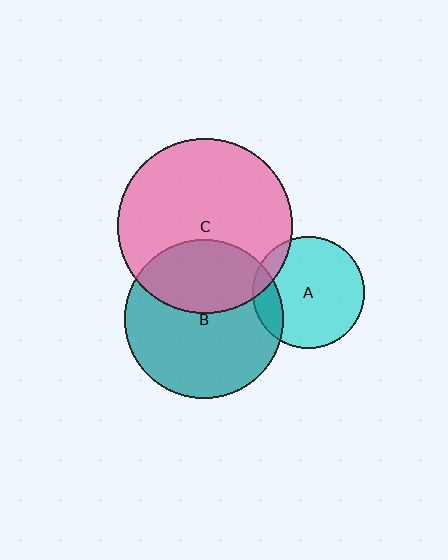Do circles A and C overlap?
Yes.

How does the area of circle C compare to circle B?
Approximately 1.2 times.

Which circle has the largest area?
Circle C (pink).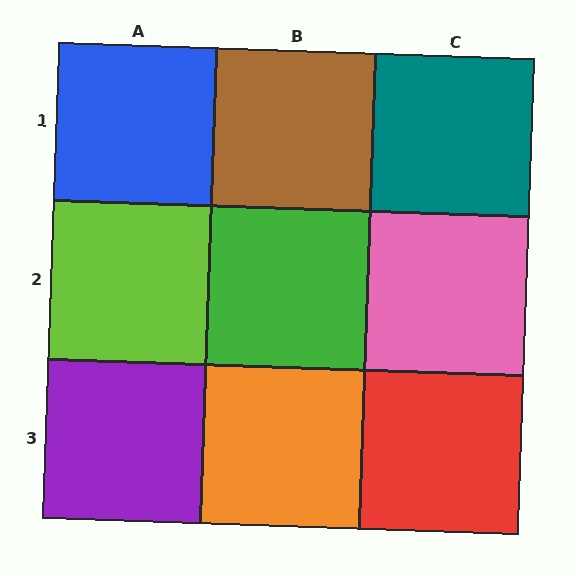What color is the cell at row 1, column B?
Brown.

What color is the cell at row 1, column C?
Teal.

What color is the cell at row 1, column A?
Blue.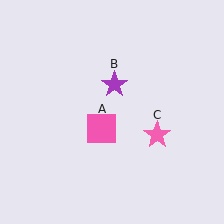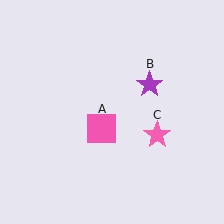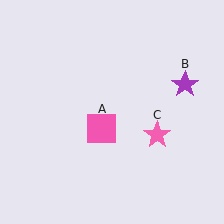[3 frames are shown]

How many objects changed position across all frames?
1 object changed position: purple star (object B).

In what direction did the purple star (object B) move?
The purple star (object B) moved right.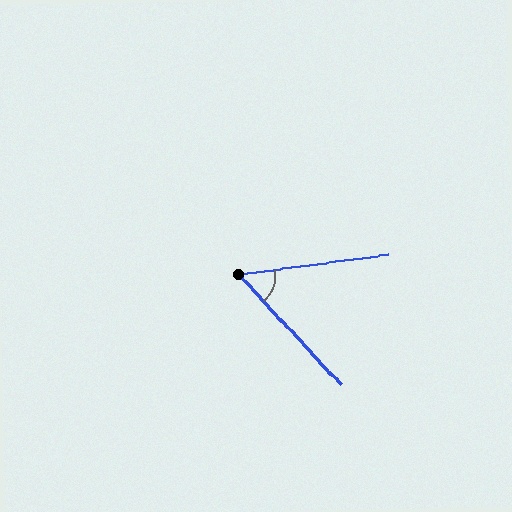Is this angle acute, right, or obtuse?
It is acute.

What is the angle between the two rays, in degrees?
Approximately 55 degrees.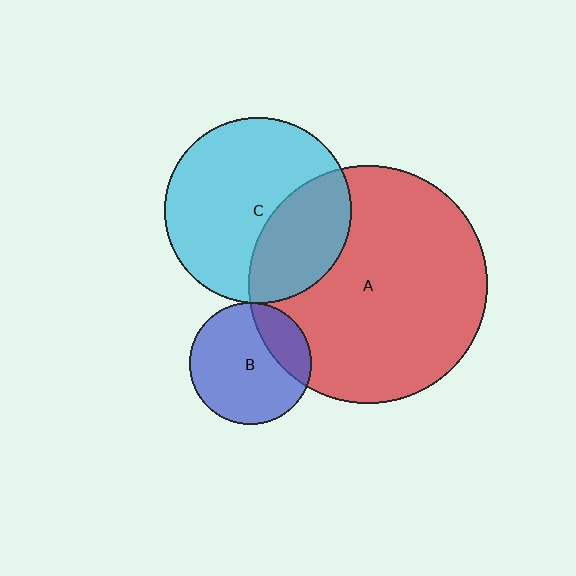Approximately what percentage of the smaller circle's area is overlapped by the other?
Approximately 35%.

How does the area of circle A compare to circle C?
Approximately 1.6 times.